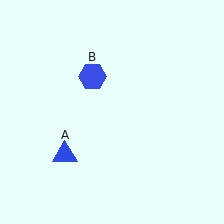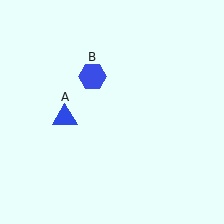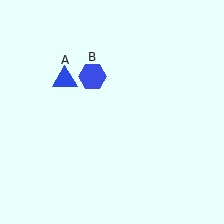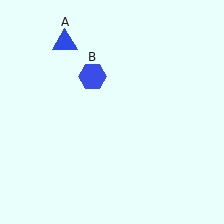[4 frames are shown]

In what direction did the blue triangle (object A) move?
The blue triangle (object A) moved up.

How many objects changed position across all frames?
1 object changed position: blue triangle (object A).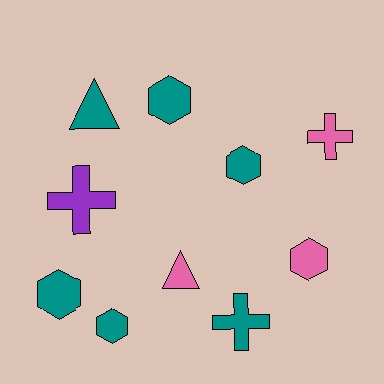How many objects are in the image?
There are 10 objects.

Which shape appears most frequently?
Hexagon, with 5 objects.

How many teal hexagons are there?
There are 4 teal hexagons.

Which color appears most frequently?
Teal, with 6 objects.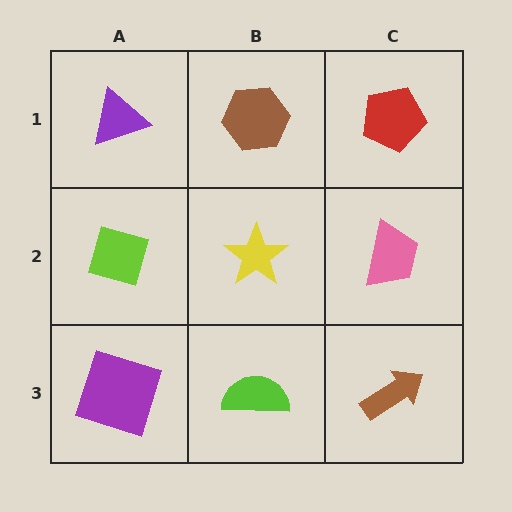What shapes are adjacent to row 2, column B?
A brown hexagon (row 1, column B), a lime semicircle (row 3, column B), a lime diamond (row 2, column A), a pink trapezoid (row 2, column C).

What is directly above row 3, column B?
A yellow star.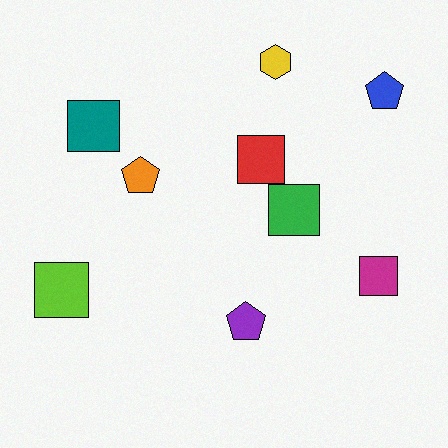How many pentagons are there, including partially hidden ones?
There are 3 pentagons.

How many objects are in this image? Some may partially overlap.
There are 9 objects.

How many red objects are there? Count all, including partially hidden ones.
There is 1 red object.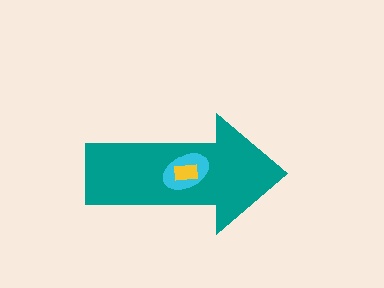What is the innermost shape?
The yellow rectangle.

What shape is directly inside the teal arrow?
The cyan ellipse.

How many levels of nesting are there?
3.